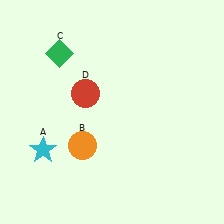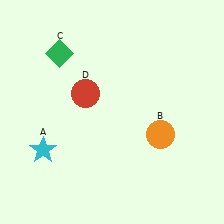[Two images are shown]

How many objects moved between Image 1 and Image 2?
1 object moved between the two images.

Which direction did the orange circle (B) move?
The orange circle (B) moved right.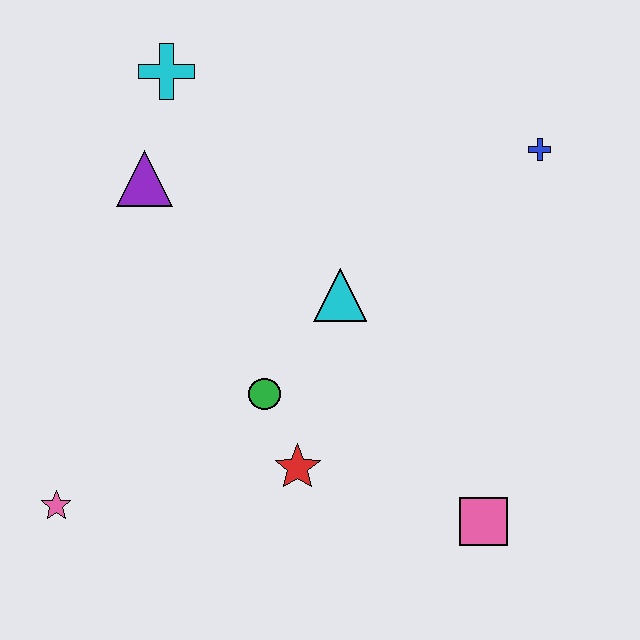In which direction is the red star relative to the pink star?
The red star is to the right of the pink star.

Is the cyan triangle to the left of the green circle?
No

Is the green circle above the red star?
Yes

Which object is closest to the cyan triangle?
The green circle is closest to the cyan triangle.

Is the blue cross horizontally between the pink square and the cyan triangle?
No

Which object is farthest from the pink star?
The blue cross is farthest from the pink star.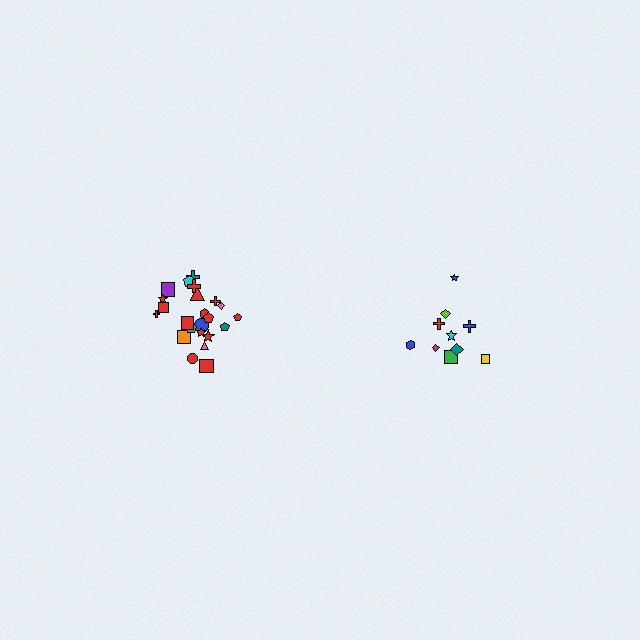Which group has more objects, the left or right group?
The left group.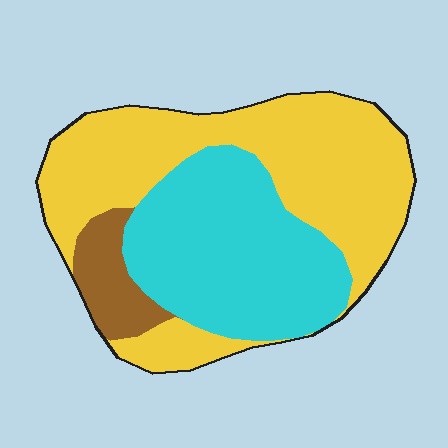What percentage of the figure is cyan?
Cyan covers 38% of the figure.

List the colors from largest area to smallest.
From largest to smallest: yellow, cyan, brown.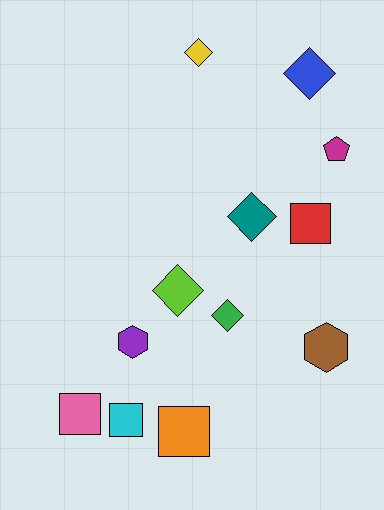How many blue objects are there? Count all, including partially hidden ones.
There is 1 blue object.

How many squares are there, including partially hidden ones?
There are 4 squares.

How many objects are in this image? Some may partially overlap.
There are 12 objects.